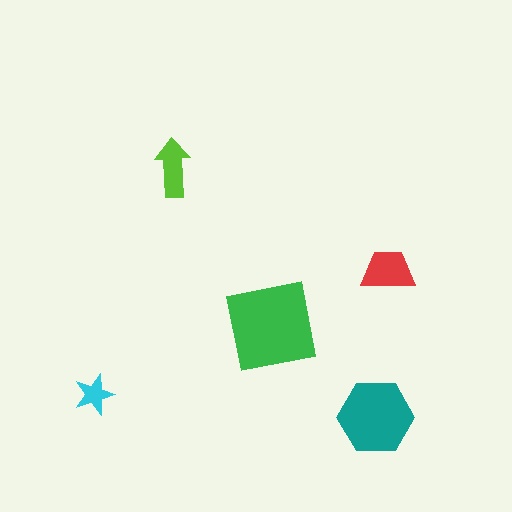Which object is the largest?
The green square.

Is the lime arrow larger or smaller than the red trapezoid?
Smaller.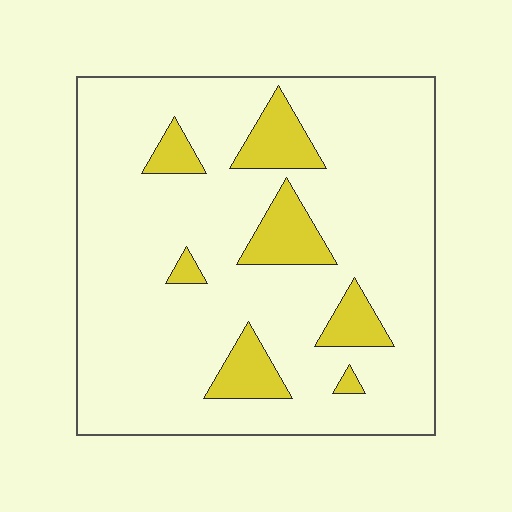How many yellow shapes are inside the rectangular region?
7.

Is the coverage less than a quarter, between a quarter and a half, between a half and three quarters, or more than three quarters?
Less than a quarter.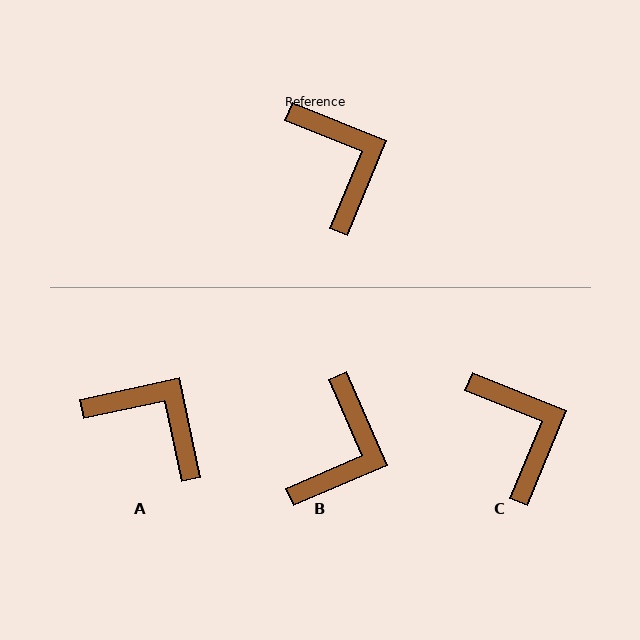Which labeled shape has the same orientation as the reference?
C.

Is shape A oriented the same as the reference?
No, it is off by about 35 degrees.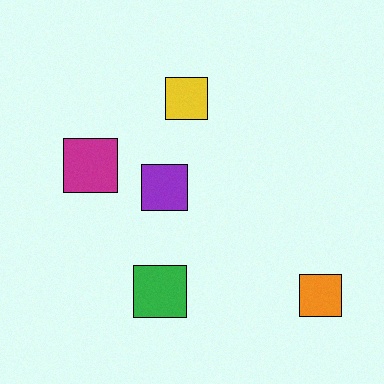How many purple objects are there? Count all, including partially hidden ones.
There is 1 purple object.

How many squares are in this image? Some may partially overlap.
There are 5 squares.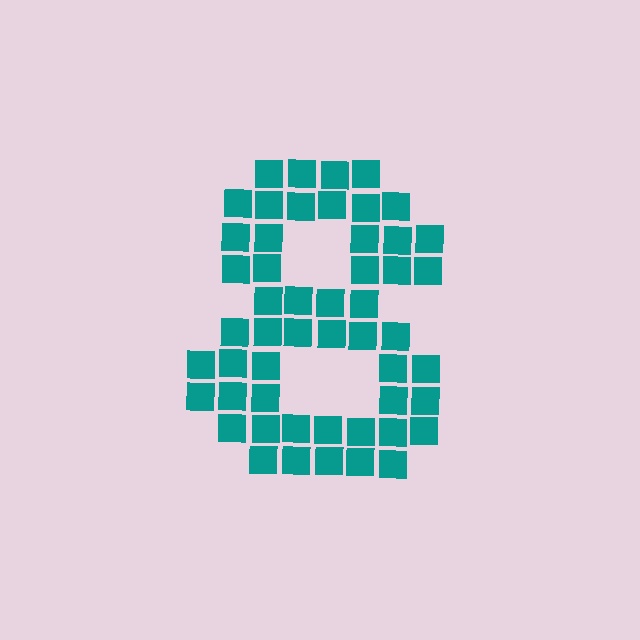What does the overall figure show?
The overall figure shows the digit 8.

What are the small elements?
The small elements are squares.